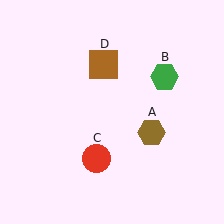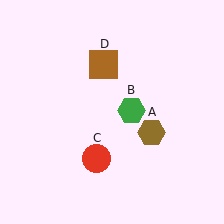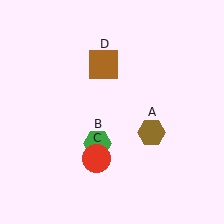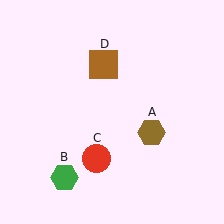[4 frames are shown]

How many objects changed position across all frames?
1 object changed position: green hexagon (object B).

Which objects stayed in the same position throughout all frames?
Brown hexagon (object A) and red circle (object C) and brown square (object D) remained stationary.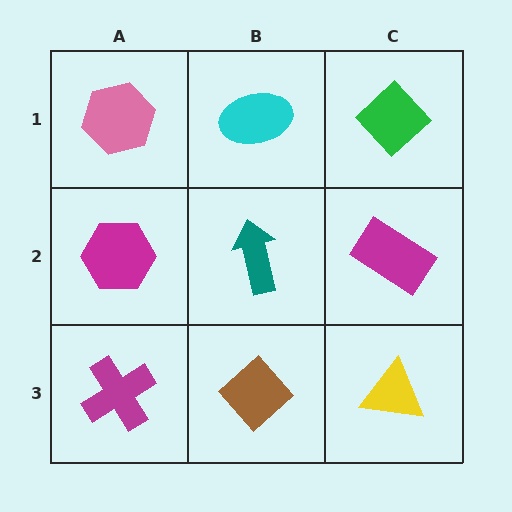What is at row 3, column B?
A brown diamond.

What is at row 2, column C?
A magenta rectangle.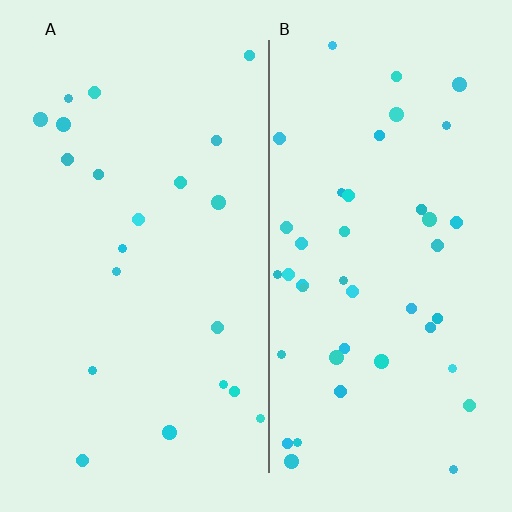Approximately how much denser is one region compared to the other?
Approximately 2.0× — region B over region A.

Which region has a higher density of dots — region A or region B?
B (the right).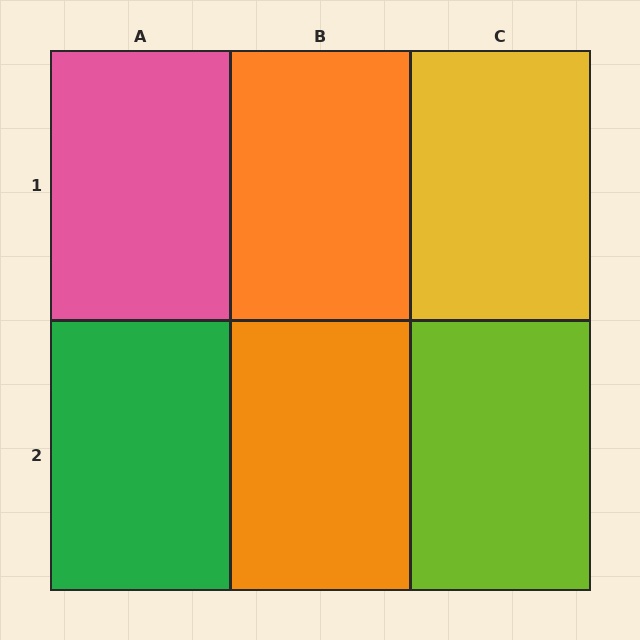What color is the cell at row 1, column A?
Pink.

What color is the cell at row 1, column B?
Orange.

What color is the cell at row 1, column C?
Yellow.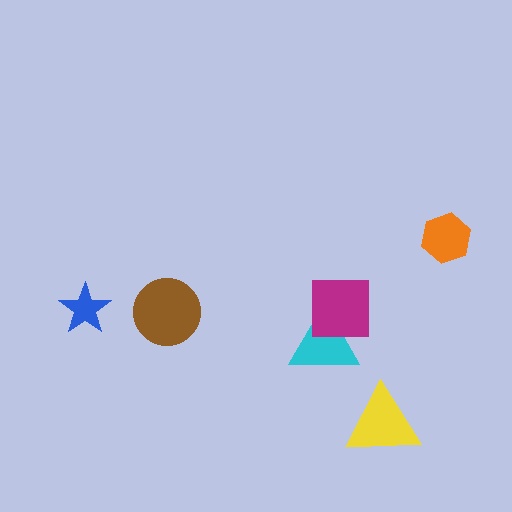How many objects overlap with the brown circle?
0 objects overlap with the brown circle.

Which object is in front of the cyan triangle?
The magenta square is in front of the cyan triangle.